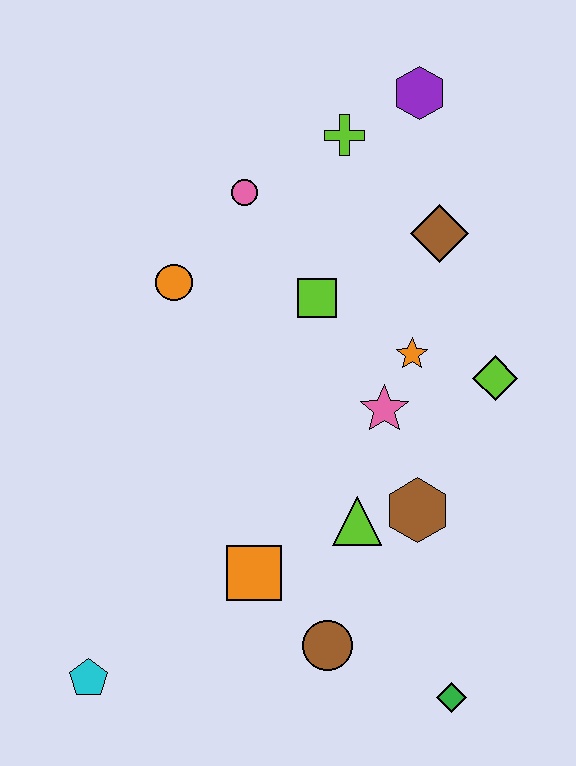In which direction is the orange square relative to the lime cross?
The orange square is below the lime cross.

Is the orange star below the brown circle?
No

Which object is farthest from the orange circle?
The green diamond is farthest from the orange circle.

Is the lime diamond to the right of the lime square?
Yes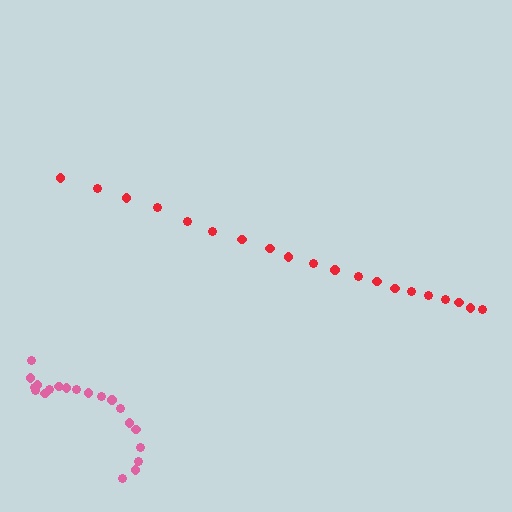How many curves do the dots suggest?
There are 2 distinct paths.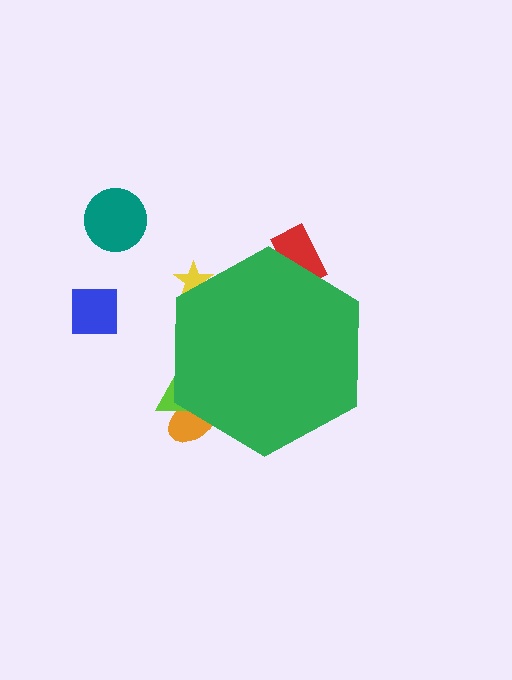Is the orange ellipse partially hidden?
Yes, the orange ellipse is partially hidden behind the green hexagon.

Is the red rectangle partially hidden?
Yes, the red rectangle is partially hidden behind the green hexagon.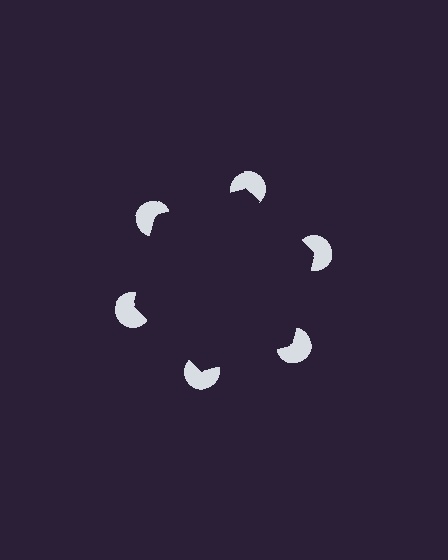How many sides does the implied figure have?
6 sides.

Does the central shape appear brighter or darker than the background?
It typically appears slightly darker than the background, even though no actual brightness change is drawn.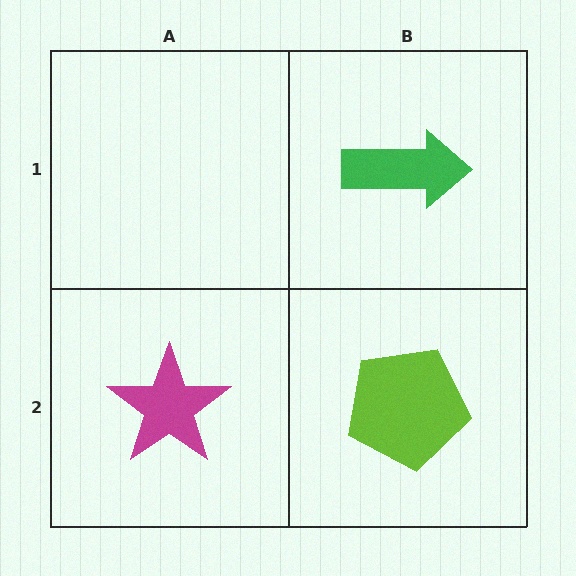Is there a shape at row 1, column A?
No, that cell is empty.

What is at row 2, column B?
A lime pentagon.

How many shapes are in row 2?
2 shapes.